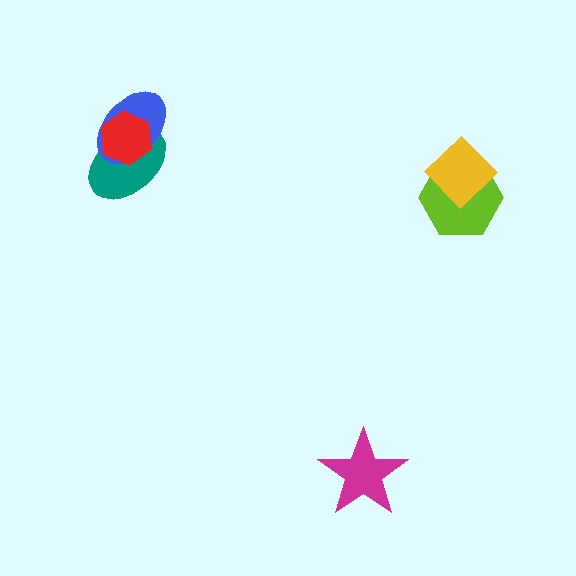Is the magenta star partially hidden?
No, no other shape covers it.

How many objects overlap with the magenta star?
0 objects overlap with the magenta star.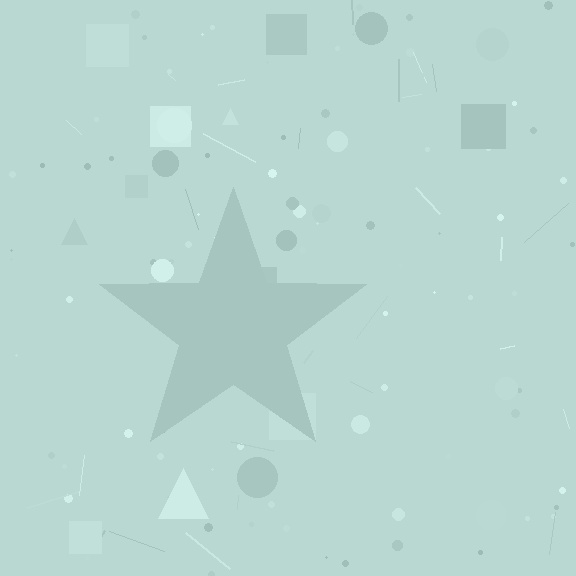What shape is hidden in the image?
A star is hidden in the image.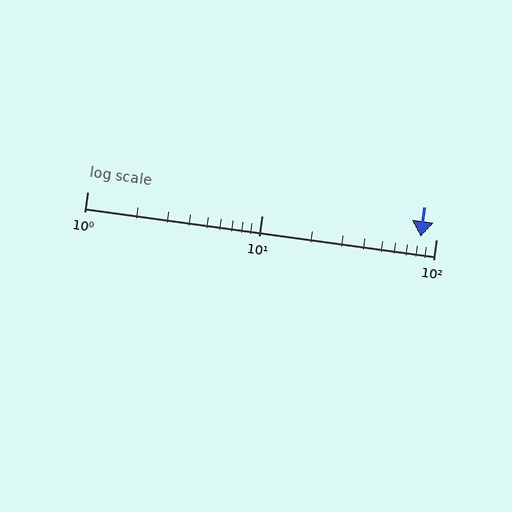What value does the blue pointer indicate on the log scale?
The pointer indicates approximately 82.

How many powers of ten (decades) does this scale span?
The scale spans 2 decades, from 1 to 100.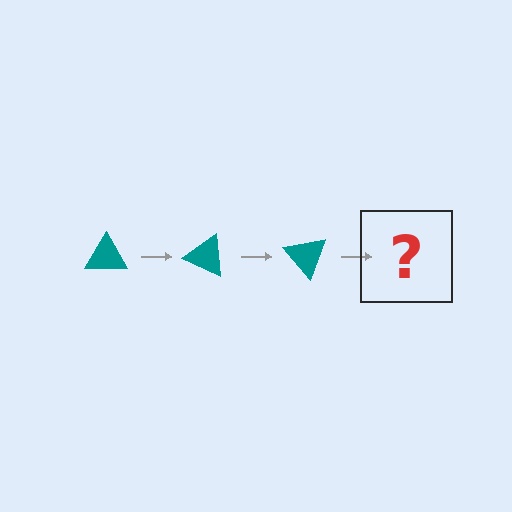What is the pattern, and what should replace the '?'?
The pattern is that the triangle rotates 25 degrees each step. The '?' should be a teal triangle rotated 75 degrees.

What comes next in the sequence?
The next element should be a teal triangle rotated 75 degrees.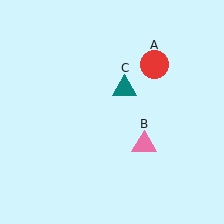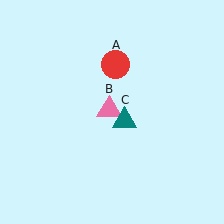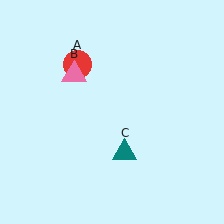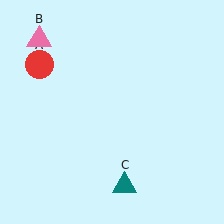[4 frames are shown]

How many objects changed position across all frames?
3 objects changed position: red circle (object A), pink triangle (object B), teal triangle (object C).